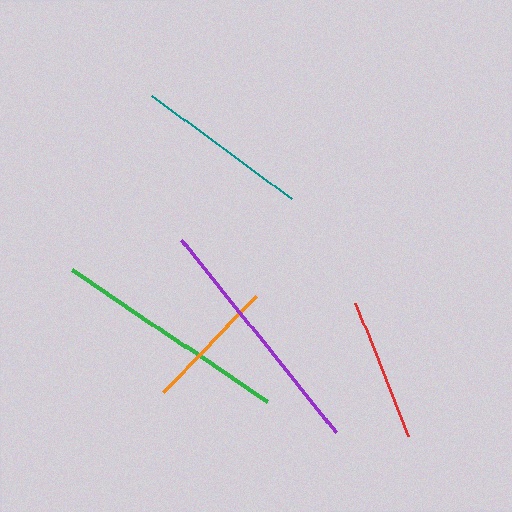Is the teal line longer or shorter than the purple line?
The purple line is longer than the teal line.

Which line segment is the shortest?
The orange line is the shortest at approximately 134 pixels.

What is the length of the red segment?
The red segment is approximately 144 pixels long.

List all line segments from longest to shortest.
From longest to shortest: purple, green, teal, red, orange.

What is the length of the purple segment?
The purple segment is approximately 248 pixels long.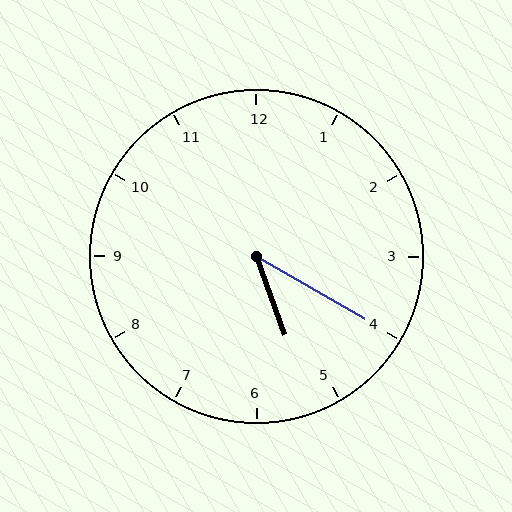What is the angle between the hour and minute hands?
Approximately 40 degrees.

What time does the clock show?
5:20.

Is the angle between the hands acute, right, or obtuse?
It is acute.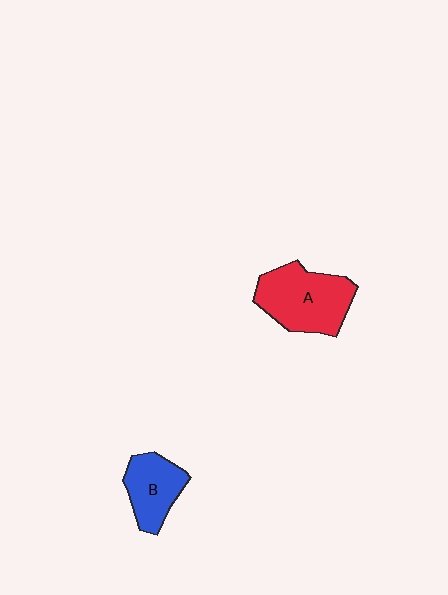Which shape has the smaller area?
Shape B (blue).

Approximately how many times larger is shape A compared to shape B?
Approximately 1.5 times.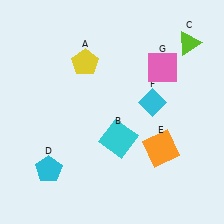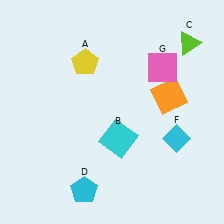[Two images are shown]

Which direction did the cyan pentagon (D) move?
The cyan pentagon (D) moved right.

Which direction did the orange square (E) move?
The orange square (E) moved up.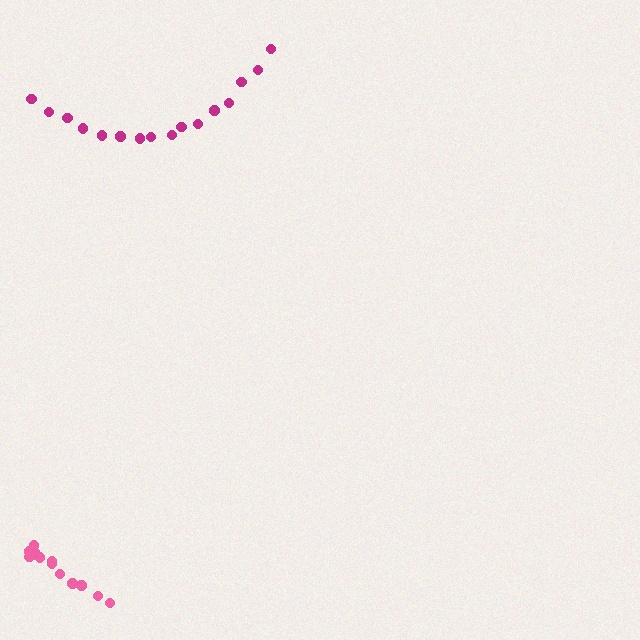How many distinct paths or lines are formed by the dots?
There are 2 distinct paths.